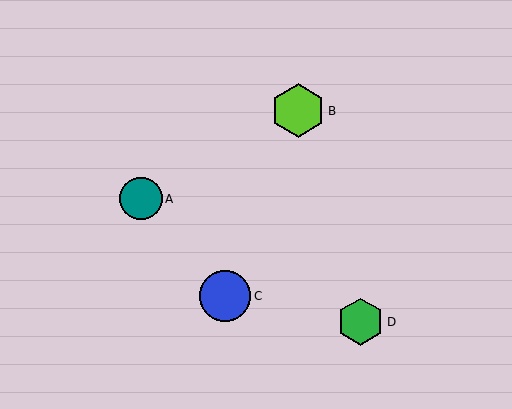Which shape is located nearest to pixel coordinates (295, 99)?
The lime hexagon (labeled B) at (298, 111) is nearest to that location.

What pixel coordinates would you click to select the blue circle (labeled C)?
Click at (225, 296) to select the blue circle C.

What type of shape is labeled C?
Shape C is a blue circle.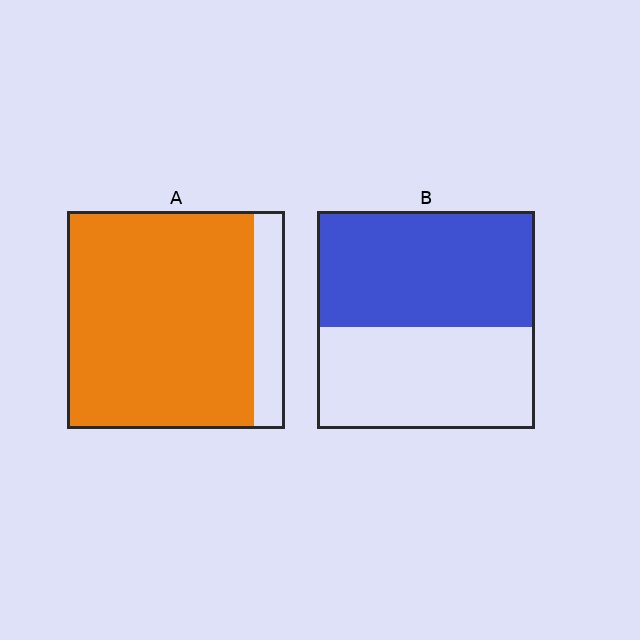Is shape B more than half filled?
Roughly half.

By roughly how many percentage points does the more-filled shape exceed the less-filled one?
By roughly 35 percentage points (A over B).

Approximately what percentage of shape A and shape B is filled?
A is approximately 85% and B is approximately 55%.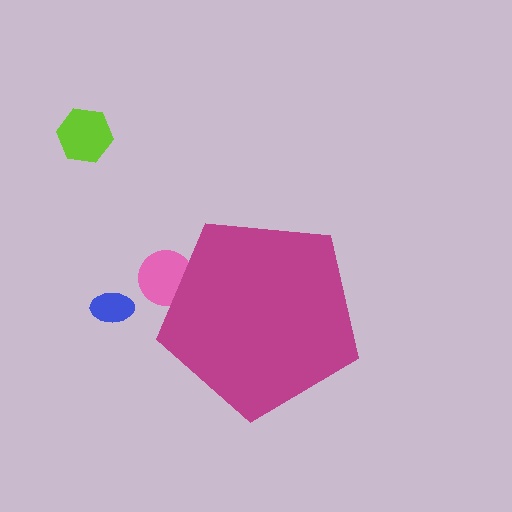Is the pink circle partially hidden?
Yes, the pink circle is partially hidden behind the magenta pentagon.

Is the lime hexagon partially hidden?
No, the lime hexagon is fully visible.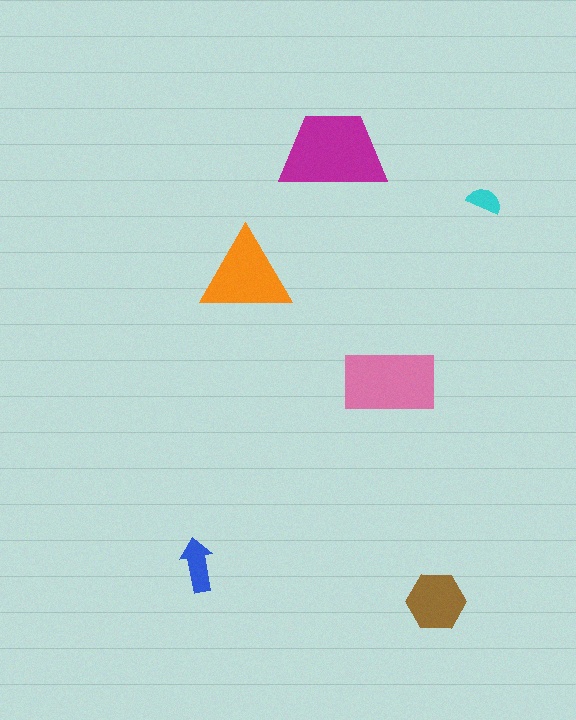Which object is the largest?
The magenta trapezoid.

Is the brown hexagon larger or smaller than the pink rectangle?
Smaller.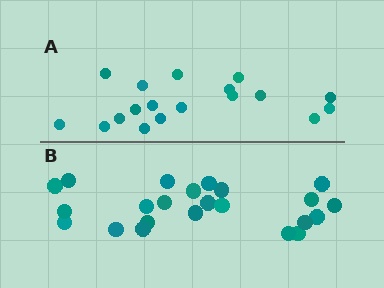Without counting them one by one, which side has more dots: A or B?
Region B (the bottom region) has more dots.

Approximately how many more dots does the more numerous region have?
Region B has about 5 more dots than region A.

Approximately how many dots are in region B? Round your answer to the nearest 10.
About 20 dots. (The exact count is 23, which rounds to 20.)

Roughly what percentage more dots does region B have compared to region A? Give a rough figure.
About 30% more.